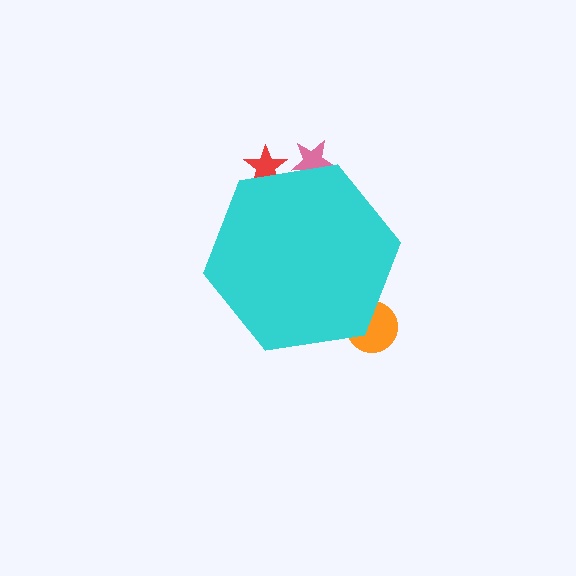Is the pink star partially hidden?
Yes, the pink star is partially hidden behind the cyan hexagon.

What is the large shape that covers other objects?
A cyan hexagon.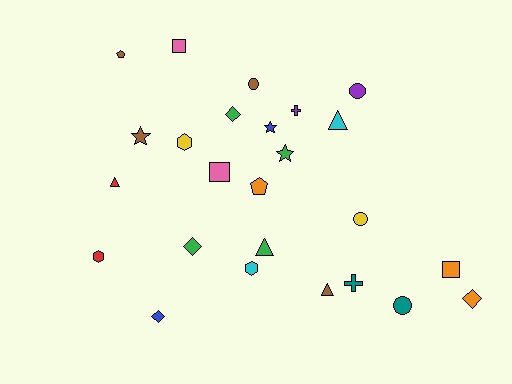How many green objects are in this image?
There are 4 green objects.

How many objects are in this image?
There are 25 objects.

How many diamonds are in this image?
There are 4 diamonds.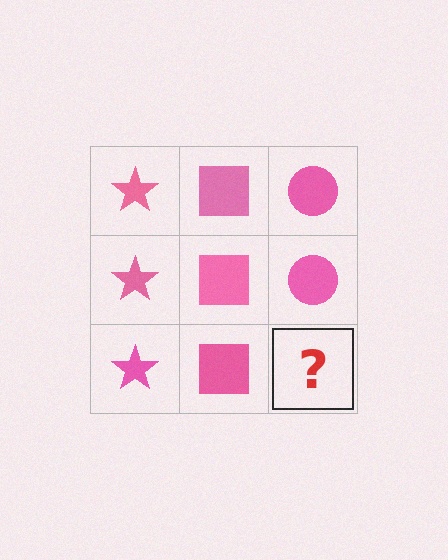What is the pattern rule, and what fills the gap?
The rule is that each column has a consistent shape. The gap should be filled with a pink circle.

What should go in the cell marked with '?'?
The missing cell should contain a pink circle.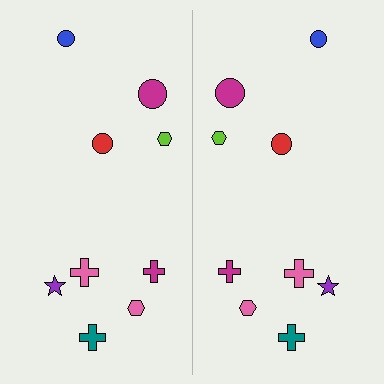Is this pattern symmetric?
Yes, this pattern has bilateral (reflection) symmetry.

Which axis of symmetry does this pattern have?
The pattern has a vertical axis of symmetry running through the center of the image.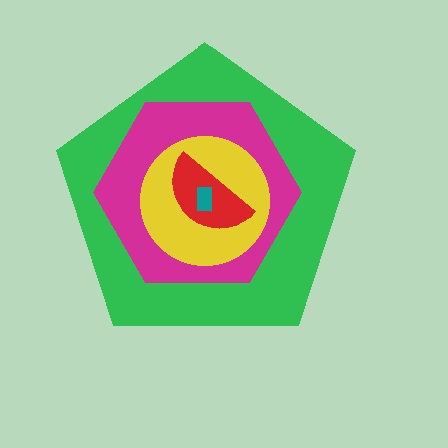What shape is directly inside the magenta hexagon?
The yellow circle.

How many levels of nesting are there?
5.